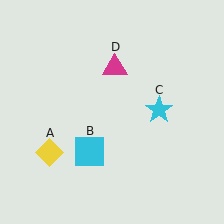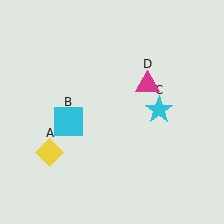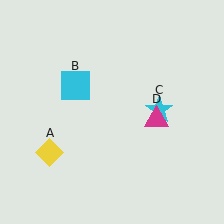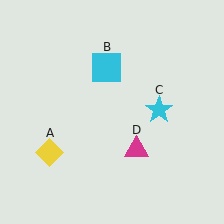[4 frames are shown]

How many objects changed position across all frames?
2 objects changed position: cyan square (object B), magenta triangle (object D).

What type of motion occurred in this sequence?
The cyan square (object B), magenta triangle (object D) rotated clockwise around the center of the scene.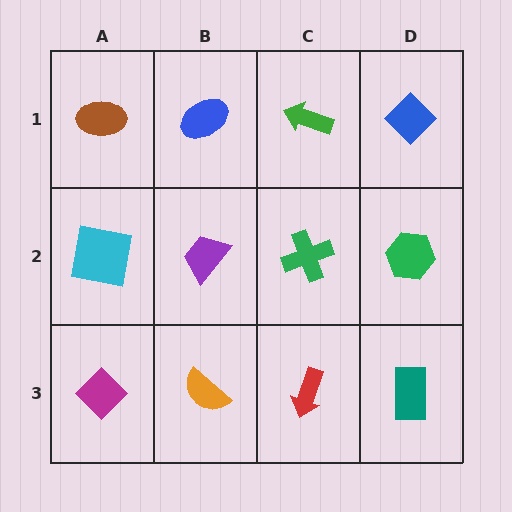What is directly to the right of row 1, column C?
A blue diamond.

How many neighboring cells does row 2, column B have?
4.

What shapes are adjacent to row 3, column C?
A green cross (row 2, column C), an orange semicircle (row 3, column B), a teal rectangle (row 3, column D).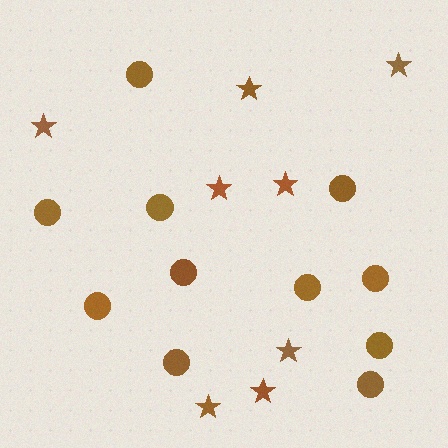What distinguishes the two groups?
There are 2 groups: one group of circles (11) and one group of stars (8).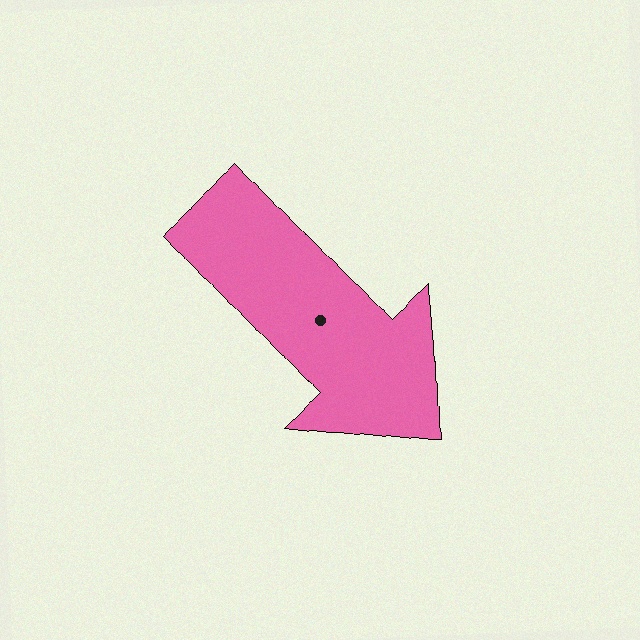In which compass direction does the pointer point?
Southeast.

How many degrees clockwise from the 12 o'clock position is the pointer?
Approximately 137 degrees.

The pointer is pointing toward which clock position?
Roughly 5 o'clock.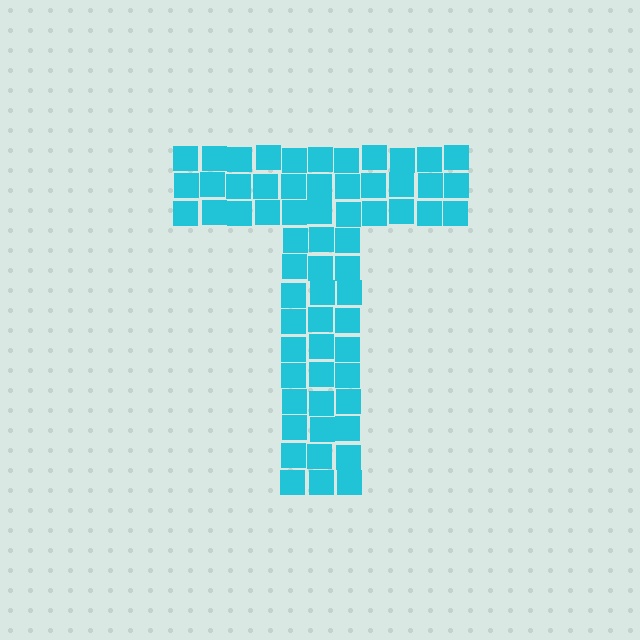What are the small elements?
The small elements are squares.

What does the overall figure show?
The overall figure shows the letter T.